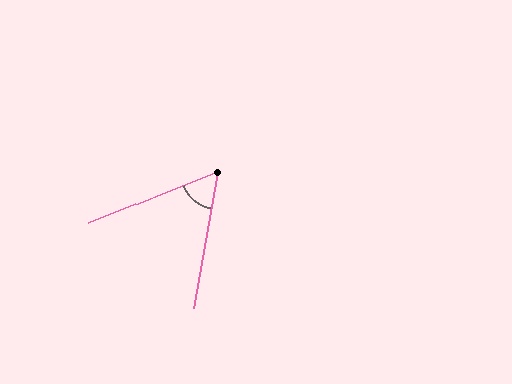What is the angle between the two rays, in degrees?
Approximately 58 degrees.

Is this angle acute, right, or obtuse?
It is acute.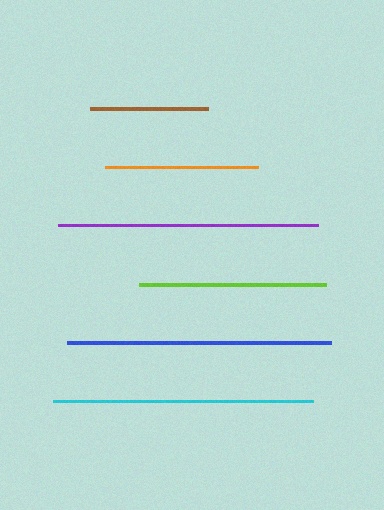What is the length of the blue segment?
The blue segment is approximately 264 pixels long.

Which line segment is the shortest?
The brown line is the shortest at approximately 118 pixels.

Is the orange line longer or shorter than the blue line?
The blue line is longer than the orange line.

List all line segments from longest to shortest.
From longest to shortest: blue, cyan, purple, lime, orange, brown.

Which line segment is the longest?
The blue line is the longest at approximately 264 pixels.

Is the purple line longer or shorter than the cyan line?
The cyan line is longer than the purple line.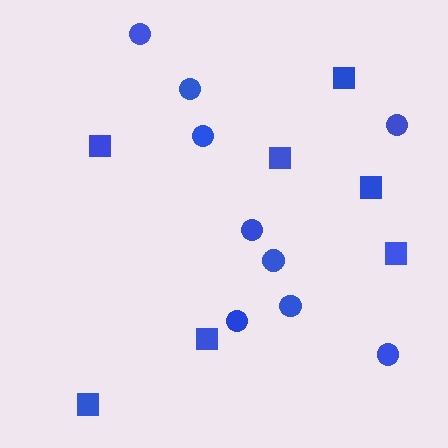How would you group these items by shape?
There are 2 groups: one group of squares (7) and one group of circles (9).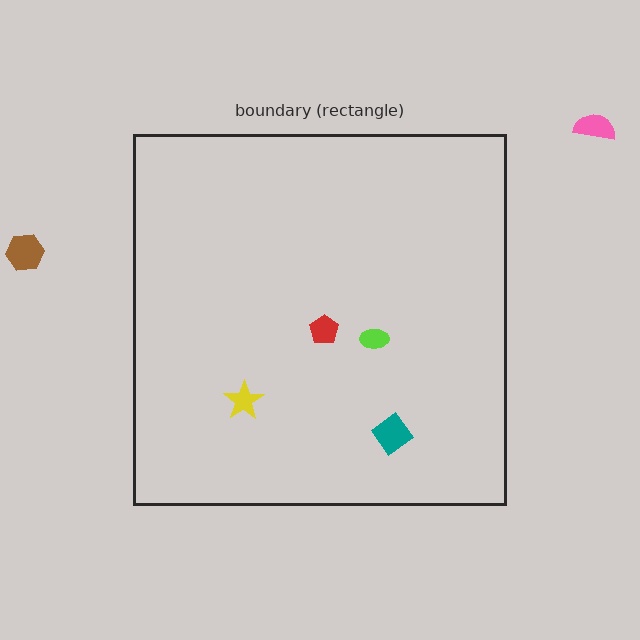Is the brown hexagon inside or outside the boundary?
Outside.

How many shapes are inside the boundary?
4 inside, 2 outside.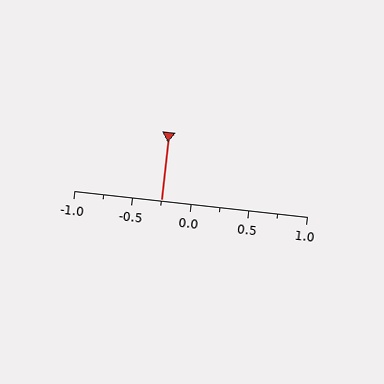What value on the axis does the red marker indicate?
The marker indicates approximately -0.25.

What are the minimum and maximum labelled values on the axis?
The axis runs from -1.0 to 1.0.